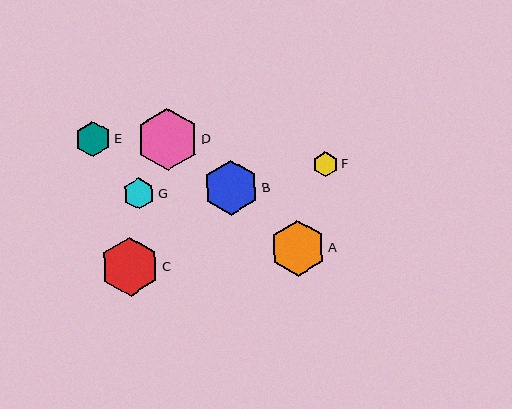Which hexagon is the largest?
Hexagon D is the largest with a size of approximately 62 pixels.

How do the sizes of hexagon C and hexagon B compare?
Hexagon C and hexagon B are approximately the same size.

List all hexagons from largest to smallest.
From largest to smallest: D, C, A, B, E, G, F.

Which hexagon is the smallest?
Hexagon F is the smallest with a size of approximately 25 pixels.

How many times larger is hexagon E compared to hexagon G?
Hexagon E is approximately 1.2 times the size of hexagon G.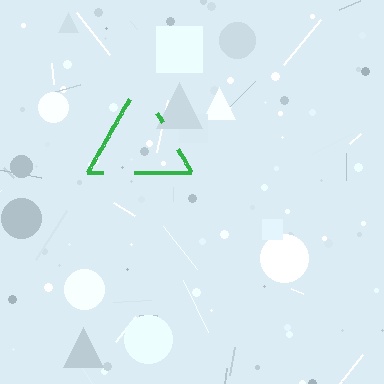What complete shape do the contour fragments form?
The contour fragments form a triangle.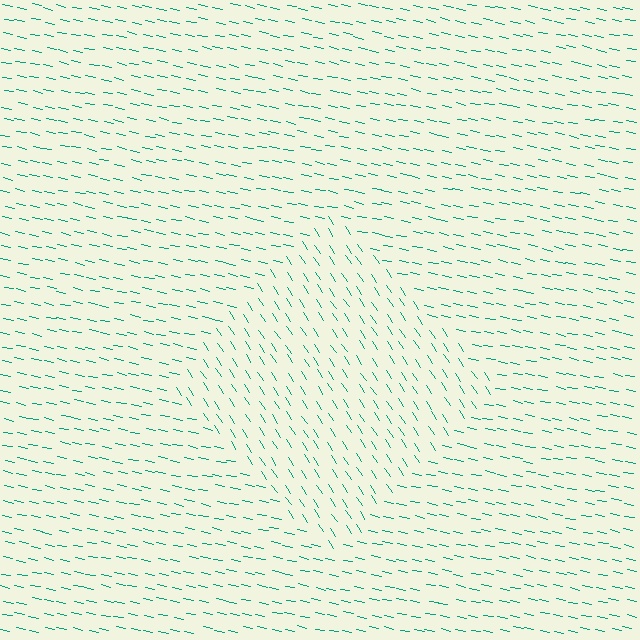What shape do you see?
I see a diamond.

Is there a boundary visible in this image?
Yes, there is a texture boundary formed by a change in line orientation.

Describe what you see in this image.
The image is filled with small teal line segments. A diamond region in the image has lines oriented differently from the surrounding lines, creating a visible texture boundary.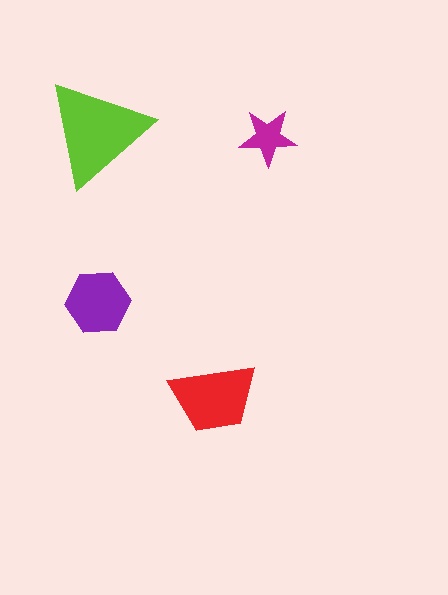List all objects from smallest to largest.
The magenta star, the purple hexagon, the red trapezoid, the lime triangle.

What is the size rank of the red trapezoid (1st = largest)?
2nd.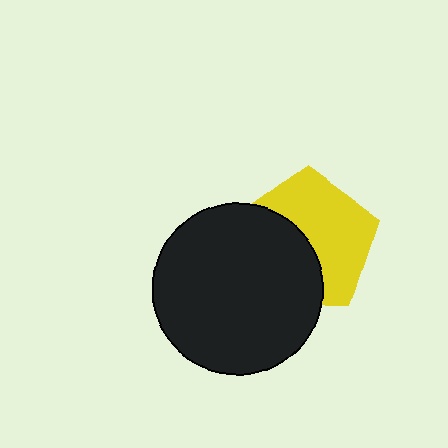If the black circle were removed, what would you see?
You would see the complete yellow pentagon.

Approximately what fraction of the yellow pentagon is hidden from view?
Roughly 45% of the yellow pentagon is hidden behind the black circle.